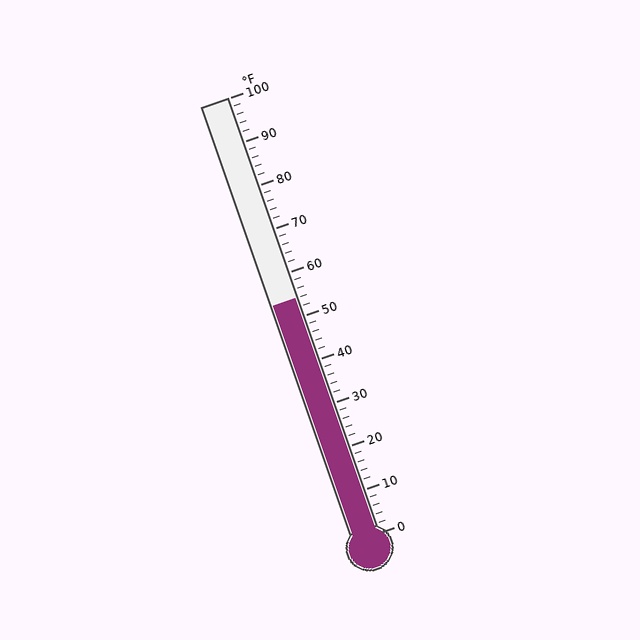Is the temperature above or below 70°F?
The temperature is below 70°F.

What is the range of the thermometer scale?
The thermometer scale ranges from 0°F to 100°F.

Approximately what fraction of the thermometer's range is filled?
The thermometer is filled to approximately 55% of its range.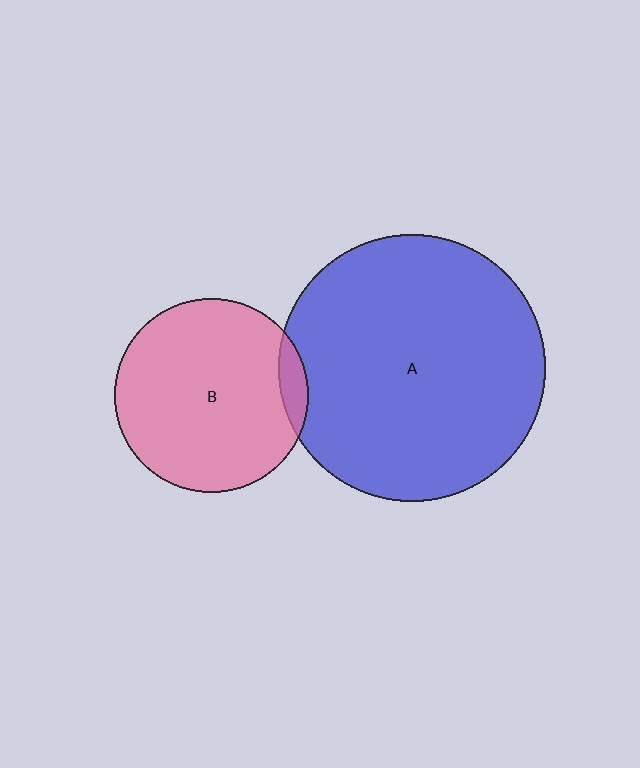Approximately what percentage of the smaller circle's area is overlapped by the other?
Approximately 5%.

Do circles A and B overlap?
Yes.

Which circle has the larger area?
Circle A (blue).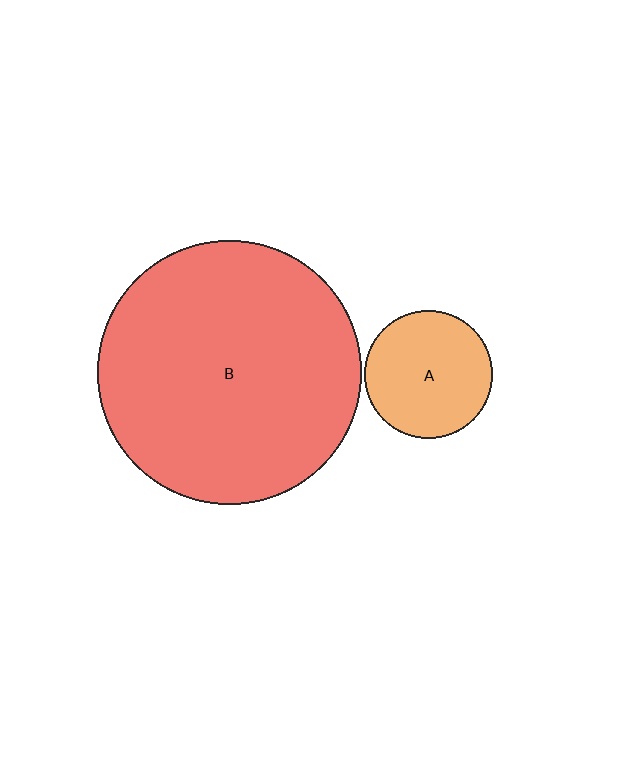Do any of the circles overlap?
No, none of the circles overlap.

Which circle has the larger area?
Circle B (red).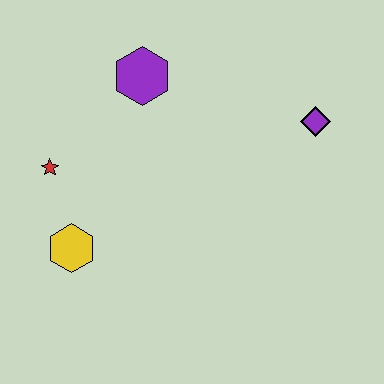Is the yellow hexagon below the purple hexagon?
Yes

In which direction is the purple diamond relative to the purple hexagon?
The purple diamond is to the right of the purple hexagon.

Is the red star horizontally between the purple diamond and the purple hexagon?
No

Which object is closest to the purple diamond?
The purple hexagon is closest to the purple diamond.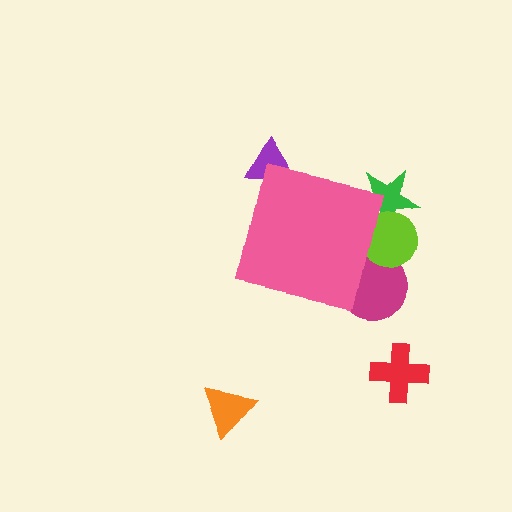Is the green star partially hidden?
Yes, the green star is partially hidden behind the pink square.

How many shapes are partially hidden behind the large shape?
4 shapes are partially hidden.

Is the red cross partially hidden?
No, the red cross is fully visible.